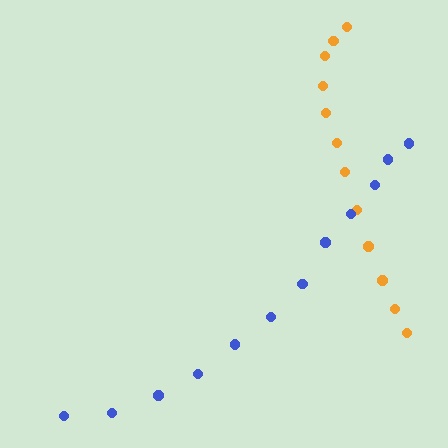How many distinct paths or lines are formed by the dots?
There are 2 distinct paths.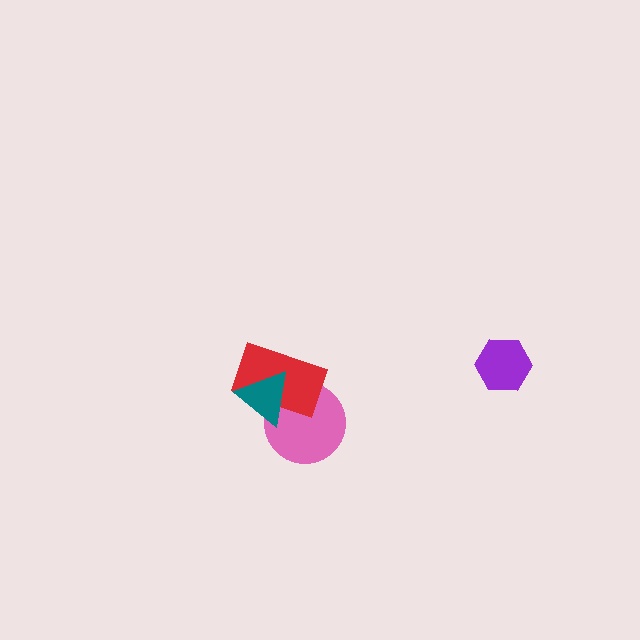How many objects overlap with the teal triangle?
2 objects overlap with the teal triangle.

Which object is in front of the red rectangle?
The teal triangle is in front of the red rectangle.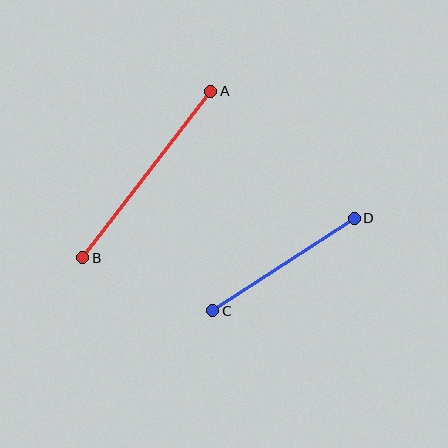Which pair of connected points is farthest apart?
Points A and B are farthest apart.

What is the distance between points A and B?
The distance is approximately 210 pixels.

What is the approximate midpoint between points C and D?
The midpoint is at approximately (283, 265) pixels.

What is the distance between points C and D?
The distance is approximately 169 pixels.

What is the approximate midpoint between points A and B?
The midpoint is at approximately (147, 175) pixels.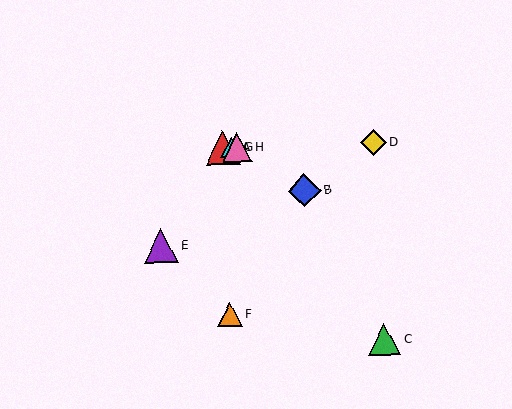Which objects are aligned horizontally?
Objects A, D, G, H are aligned horizontally.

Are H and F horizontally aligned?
No, H is at y≈147 and F is at y≈315.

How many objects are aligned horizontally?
4 objects (A, D, G, H) are aligned horizontally.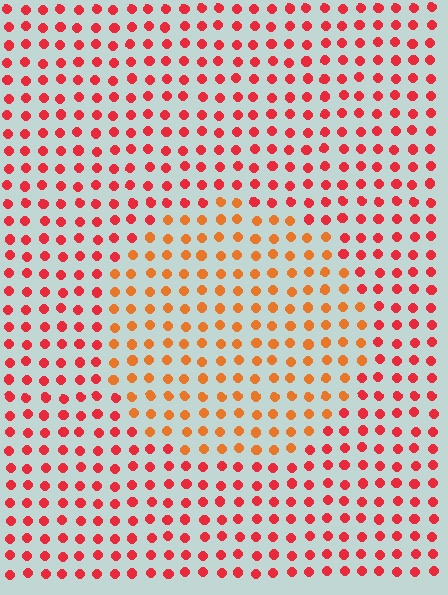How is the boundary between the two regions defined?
The boundary is defined purely by a slight shift in hue (about 30 degrees). Spacing, size, and orientation are identical on both sides.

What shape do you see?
I see a circle.